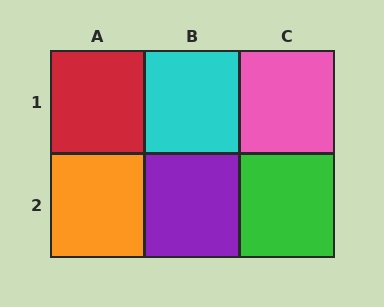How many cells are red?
1 cell is red.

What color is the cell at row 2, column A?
Orange.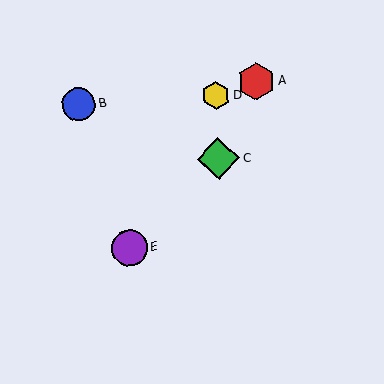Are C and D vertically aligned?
Yes, both are at x≈218.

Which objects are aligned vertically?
Objects C, D are aligned vertically.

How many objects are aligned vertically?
2 objects (C, D) are aligned vertically.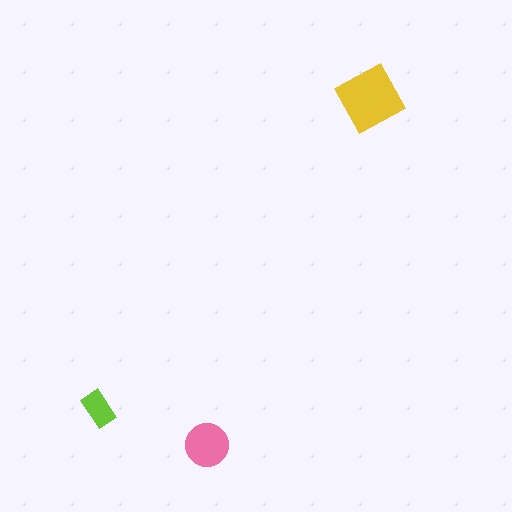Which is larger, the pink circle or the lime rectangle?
The pink circle.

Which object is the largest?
The yellow diamond.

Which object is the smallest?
The lime rectangle.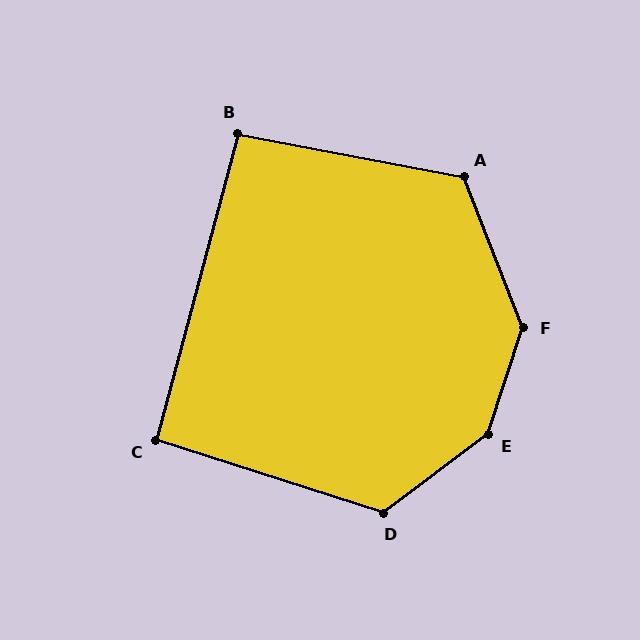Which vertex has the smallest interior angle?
C, at approximately 93 degrees.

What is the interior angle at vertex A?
Approximately 122 degrees (obtuse).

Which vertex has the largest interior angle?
E, at approximately 145 degrees.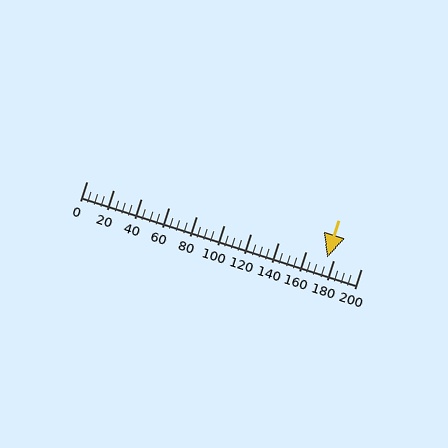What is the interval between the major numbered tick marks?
The major tick marks are spaced 20 units apart.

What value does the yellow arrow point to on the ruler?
The yellow arrow points to approximately 175.